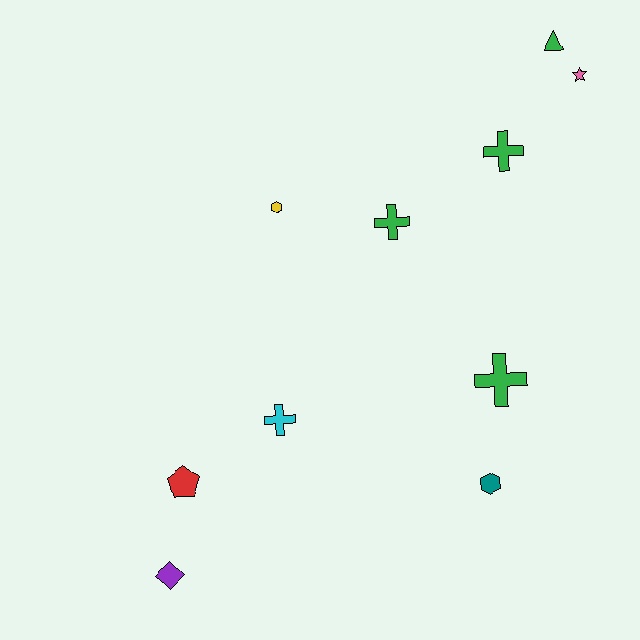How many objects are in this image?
There are 10 objects.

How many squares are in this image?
There are no squares.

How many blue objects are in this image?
There are no blue objects.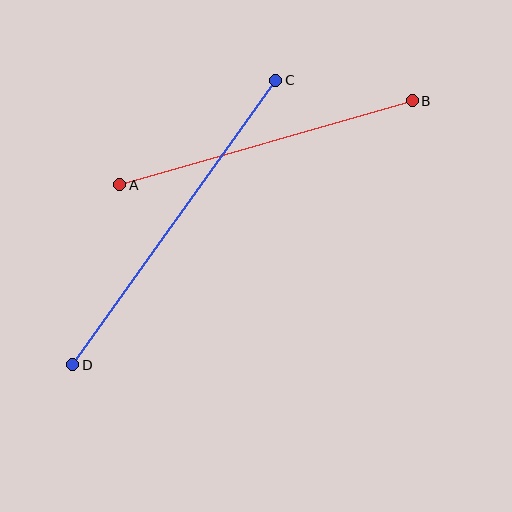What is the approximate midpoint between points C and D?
The midpoint is at approximately (174, 222) pixels.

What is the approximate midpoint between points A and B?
The midpoint is at approximately (266, 143) pixels.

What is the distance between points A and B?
The distance is approximately 304 pixels.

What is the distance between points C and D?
The distance is approximately 350 pixels.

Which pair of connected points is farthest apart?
Points C and D are farthest apart.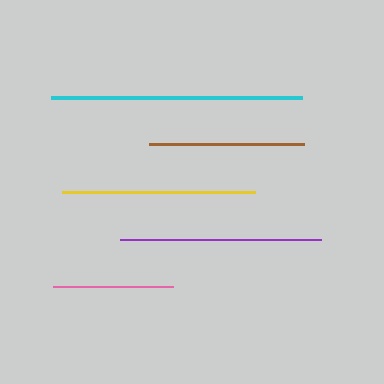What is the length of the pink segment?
The pink segment is approximately 119 pixels long.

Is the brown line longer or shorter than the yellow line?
The yellow line is longer than the brown line.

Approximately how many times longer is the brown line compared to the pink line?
The brown line is approximately 1.3 times the length of the pink line.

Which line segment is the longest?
The cyan line is the longest at approximately 251 pixels.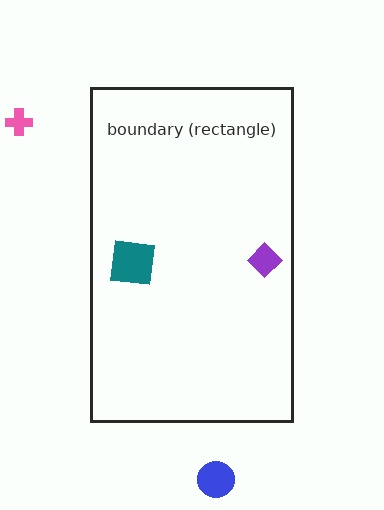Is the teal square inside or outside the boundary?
Inside.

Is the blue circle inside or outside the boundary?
Outside.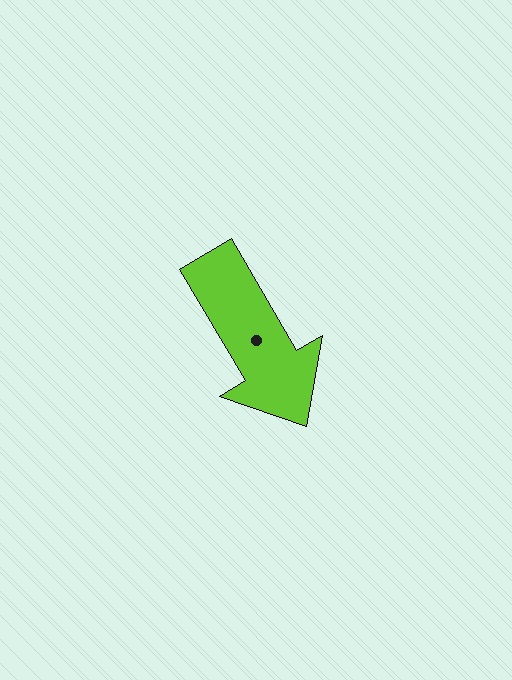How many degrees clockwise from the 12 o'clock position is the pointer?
Approximately 150 degrees.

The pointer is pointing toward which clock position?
Roughly 5 o'clock.